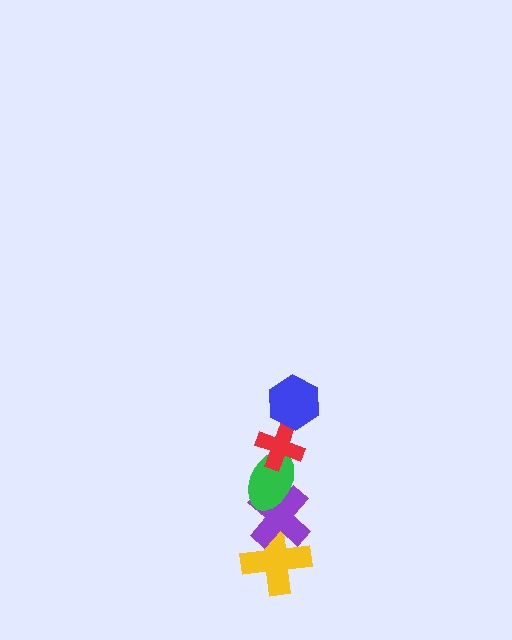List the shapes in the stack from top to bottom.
From top to bottom: the blue hexagon, the red cross, the green ellipse, the purple cross, the yellow cross.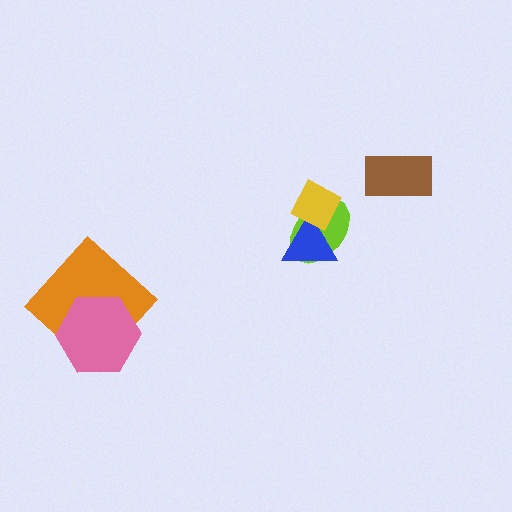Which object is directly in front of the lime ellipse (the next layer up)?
The blue triangle is directly in front of the lime ellipse.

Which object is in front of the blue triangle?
The yellow diamond is in front of the blue triangle.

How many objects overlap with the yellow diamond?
2 objects overlap with the yellow diamond.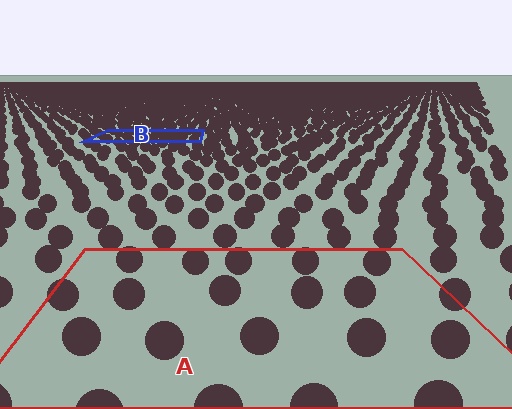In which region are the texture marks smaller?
The texture marks are smaller in region B, because it is farther away.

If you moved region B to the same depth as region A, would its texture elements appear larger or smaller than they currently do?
They would appear larger. At a closer depth, the same texture elements are projected at a bigger on-screen size.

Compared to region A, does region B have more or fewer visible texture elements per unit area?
Region B has more texture elements per unit area — they are packed more densely because it is farther away.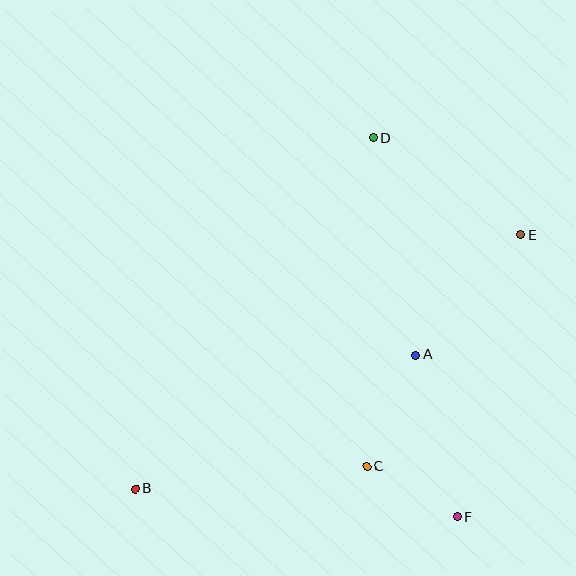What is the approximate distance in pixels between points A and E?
The distance between A and E is approximately 160 pixels.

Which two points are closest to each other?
Points C and F are closest to each other.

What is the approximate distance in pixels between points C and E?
The distance between C and E is approximately 278 pixels.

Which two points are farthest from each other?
Points B and E are farthest from each other.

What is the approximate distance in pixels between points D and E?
The distance between D and E is approximately 177 pixels.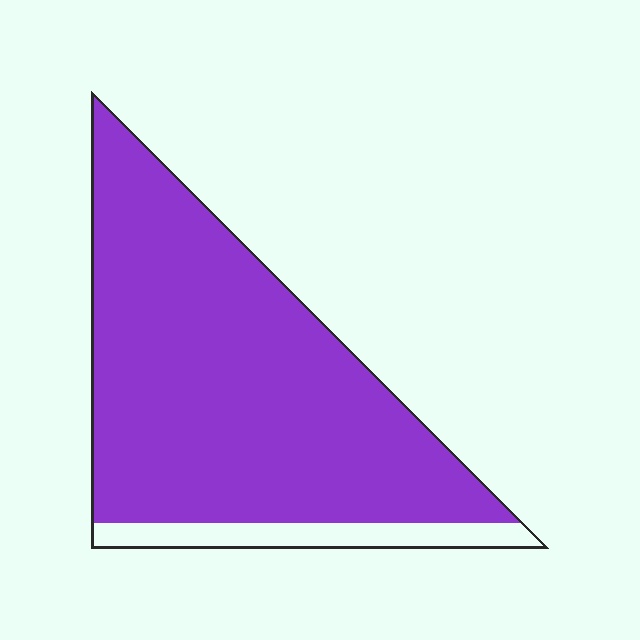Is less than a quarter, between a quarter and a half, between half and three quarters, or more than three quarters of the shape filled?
More than three quarters.